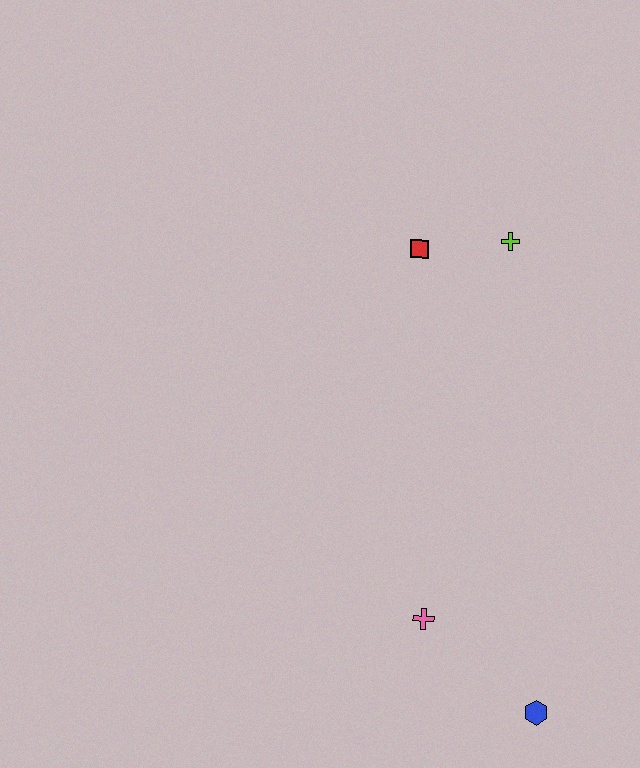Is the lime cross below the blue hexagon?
No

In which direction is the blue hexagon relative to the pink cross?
The blue hexagon is to the right of the pink cross.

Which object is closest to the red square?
The lime cross is closest to the red square.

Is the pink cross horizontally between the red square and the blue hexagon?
Yes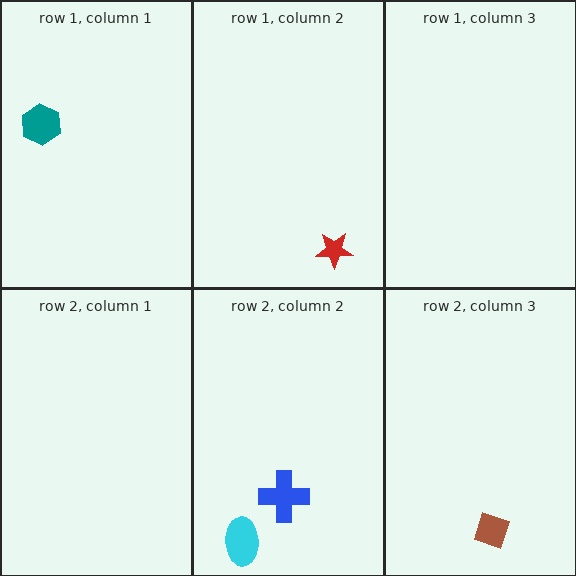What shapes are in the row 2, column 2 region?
The blue cross, the cyan ellipse.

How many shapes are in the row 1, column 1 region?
1.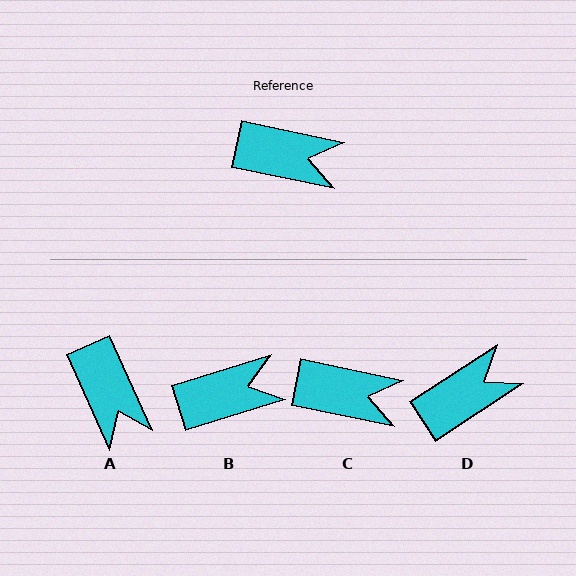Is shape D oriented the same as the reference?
No, it is off by about 45 degrees.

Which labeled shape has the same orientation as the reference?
C.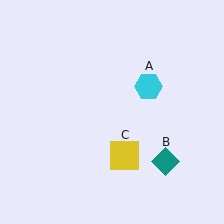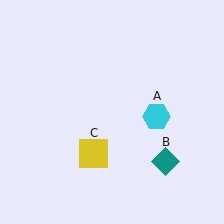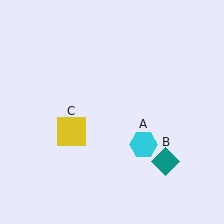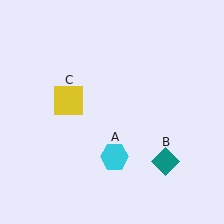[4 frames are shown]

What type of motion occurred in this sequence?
The cyan hexagon (object A), yellow square (object C) rotated clockwise around the center of the scene.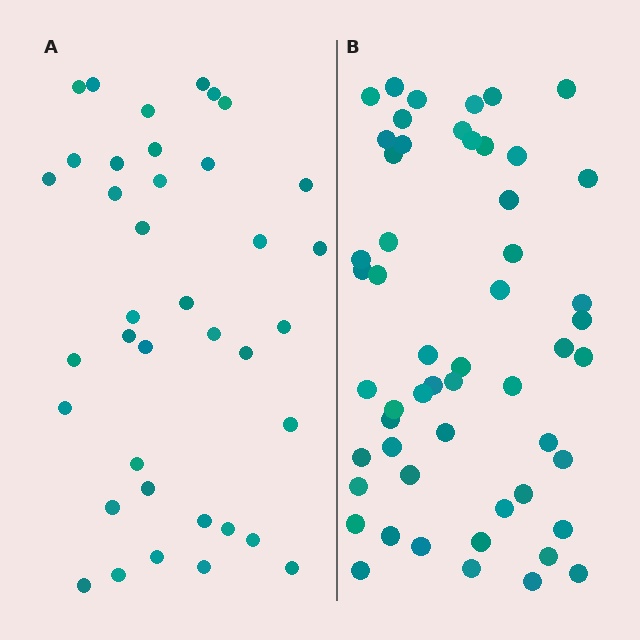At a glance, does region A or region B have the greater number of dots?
Region B (the right region) has more dots.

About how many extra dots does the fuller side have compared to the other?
Region B has approximately 15 more dots than region A.